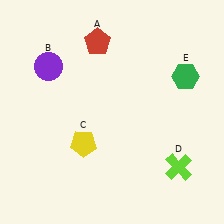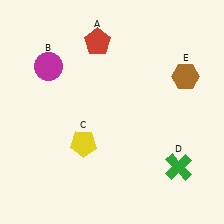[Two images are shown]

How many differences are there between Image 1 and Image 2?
There are 3 differences between the two images.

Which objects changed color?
B changed from purple to magenta. D changed from lime to green. E changed from green to brown.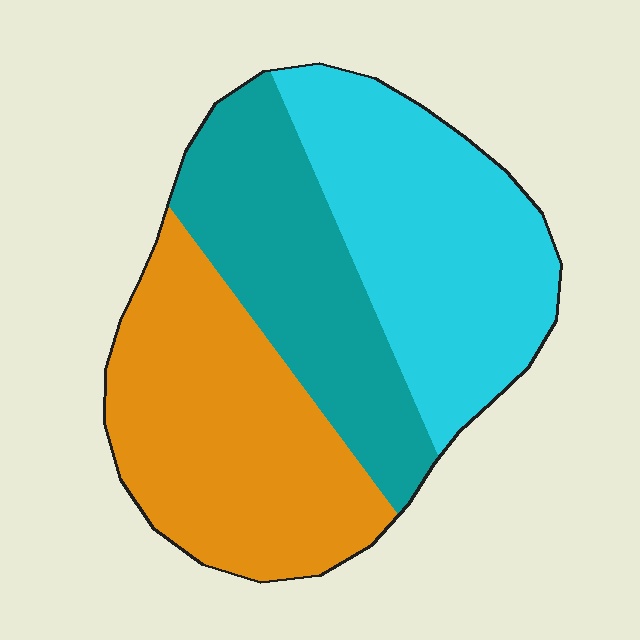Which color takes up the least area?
Teal, at roughly 30%.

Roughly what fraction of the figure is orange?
Orange covers 37% of the figure.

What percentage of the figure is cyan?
Cyan covers about 35% of the figure.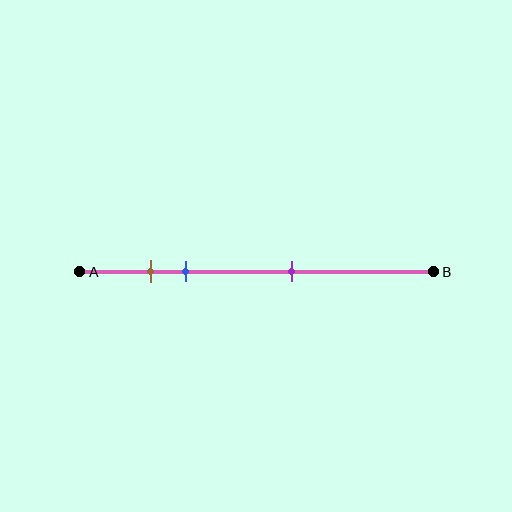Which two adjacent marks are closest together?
The brown and blue marks are the closest adjacent pair.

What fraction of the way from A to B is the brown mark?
The brown mark is approximately 20% (0.2) of the way from A to B.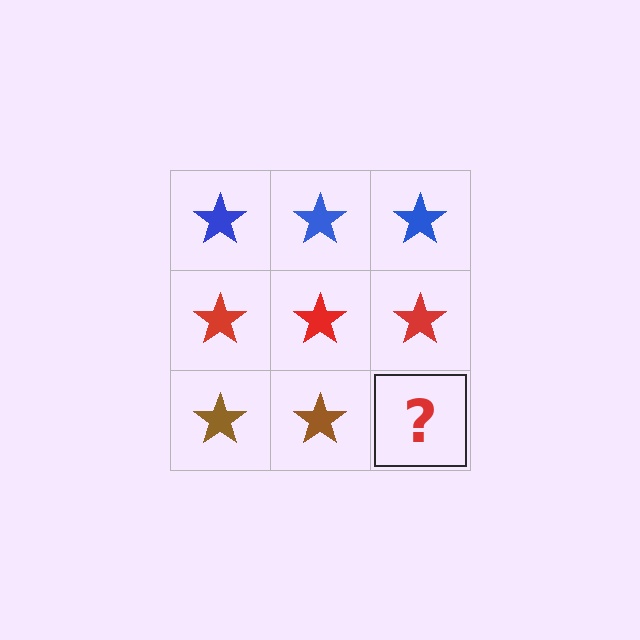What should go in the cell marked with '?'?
The missing cell should contain a brown star.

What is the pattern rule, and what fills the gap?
The rule is that each row has a consistent color. The gap should be filled with a brown star.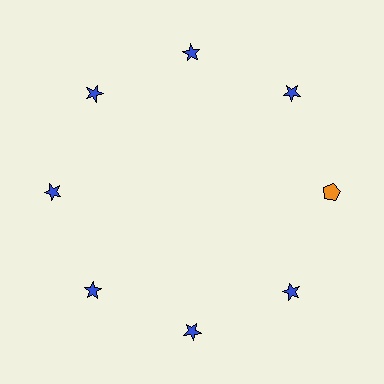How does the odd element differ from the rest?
It differs in both color (orange instead of blue) and shape (pentagon instead of star).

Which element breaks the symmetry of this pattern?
The orange pentagon at roughly the 3 o'clock position breaks the symmetry. All other shapes are blue stars.